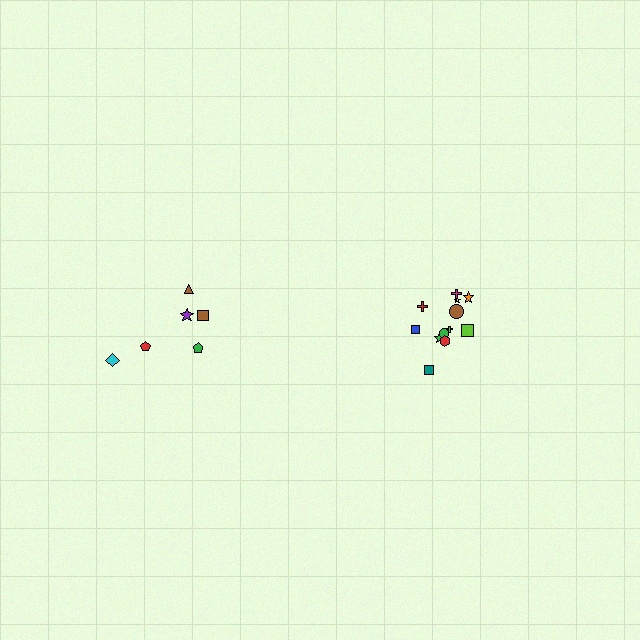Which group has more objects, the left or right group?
The right group.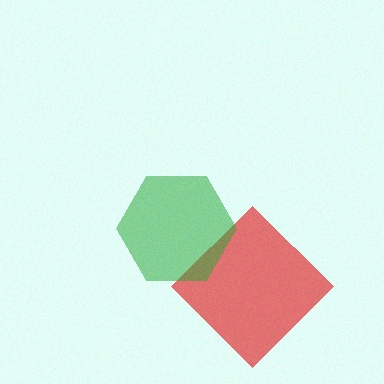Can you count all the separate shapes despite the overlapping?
Yes, there are 2 separate shapes.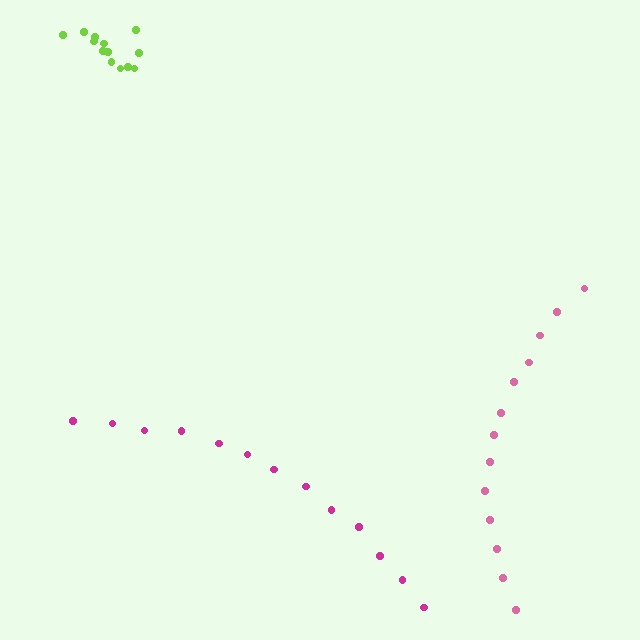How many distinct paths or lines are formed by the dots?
There are 3 distinct paths.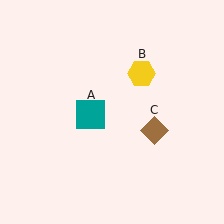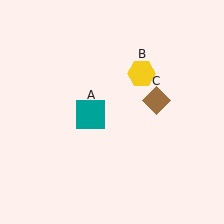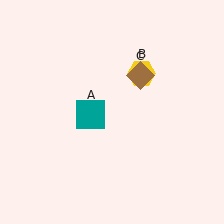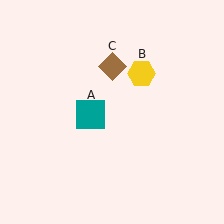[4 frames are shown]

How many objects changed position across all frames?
1 object changed position: brown diamond (object C).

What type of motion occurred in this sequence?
The brown diamond (object C) rotated counterclockwise around the center of the scene.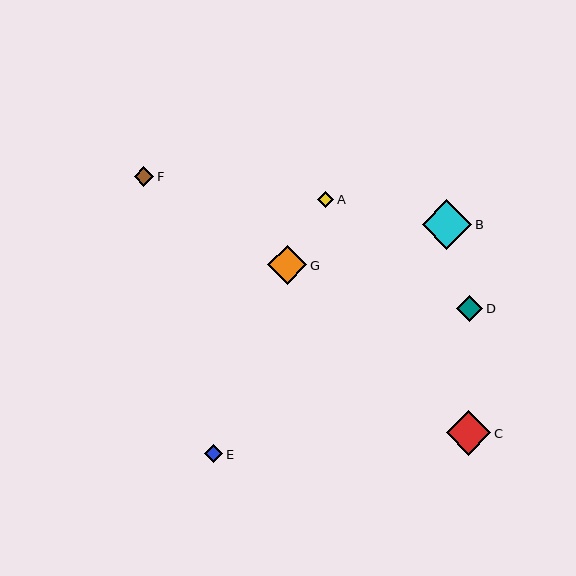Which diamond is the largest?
Diamond B is the largest with a size of approximately 50 pixels.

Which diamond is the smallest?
Diamond A is the smallest with a size of approximately 16 pixels.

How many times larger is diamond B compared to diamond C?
Diamond B is approximately 1.1 times the size of diamond C.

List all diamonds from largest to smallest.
From largest to smallest: B, C, G, D, F, E, A.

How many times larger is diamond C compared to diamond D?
Diamond C is approximately 1.7 times the size of diamond D.